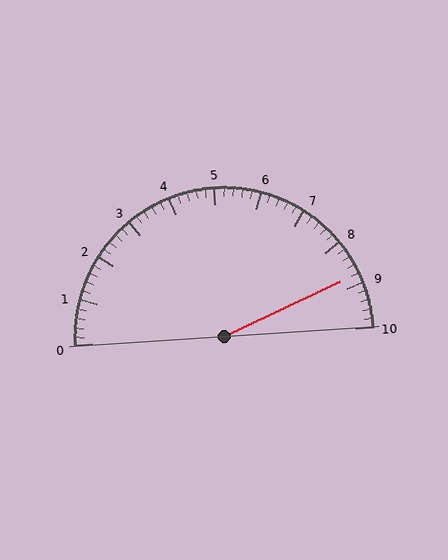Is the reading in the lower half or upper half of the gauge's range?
The reading is in the upper half of the range (0 to 10).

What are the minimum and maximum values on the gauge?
The gauge ranges from 0 to 10.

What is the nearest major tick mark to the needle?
The nearest major tick mark is 9.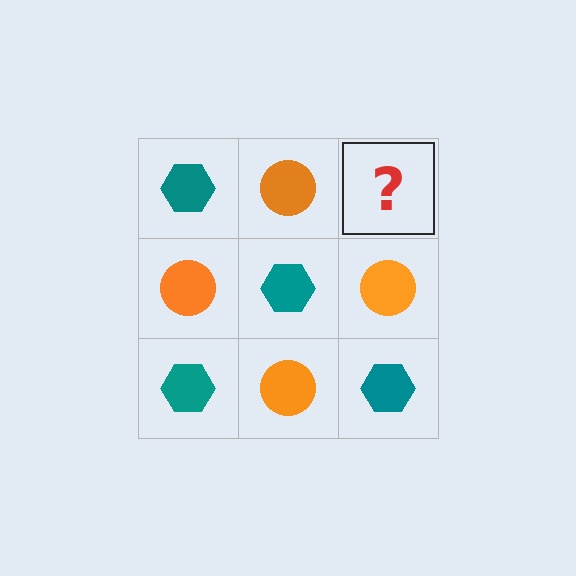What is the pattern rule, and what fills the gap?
The rule is that it alternates teal hexagon and orange circle in a checkerboard pattern. The gap should be filled with a teal hexagon.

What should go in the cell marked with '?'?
The missing cell should contain a teal hexagon.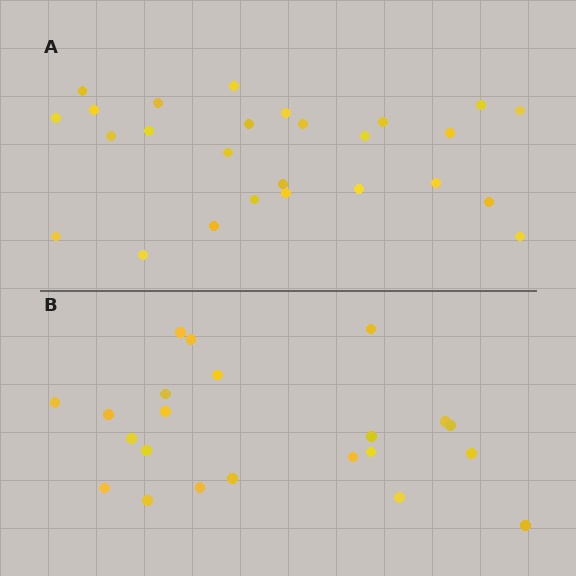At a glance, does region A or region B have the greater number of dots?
Region A (the top region) has more dots.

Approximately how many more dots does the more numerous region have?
Region A has about 4 more dots than region B.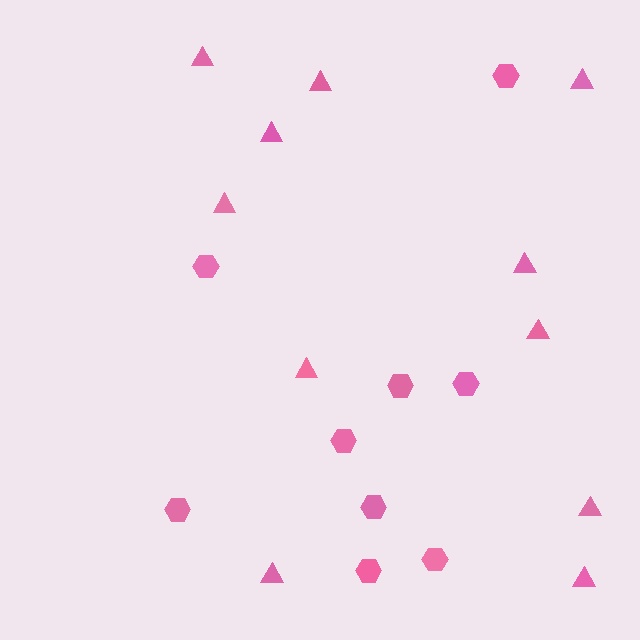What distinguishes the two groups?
There are 2 groups: one group of triangles (11) and one group of hexagons (9).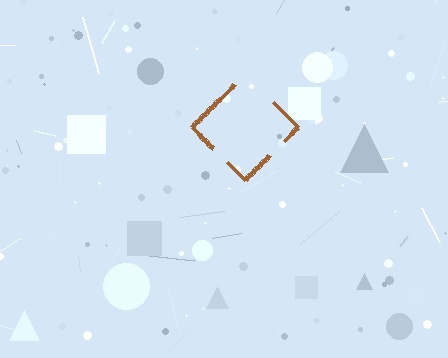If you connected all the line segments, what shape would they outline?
They would outline a diamond.